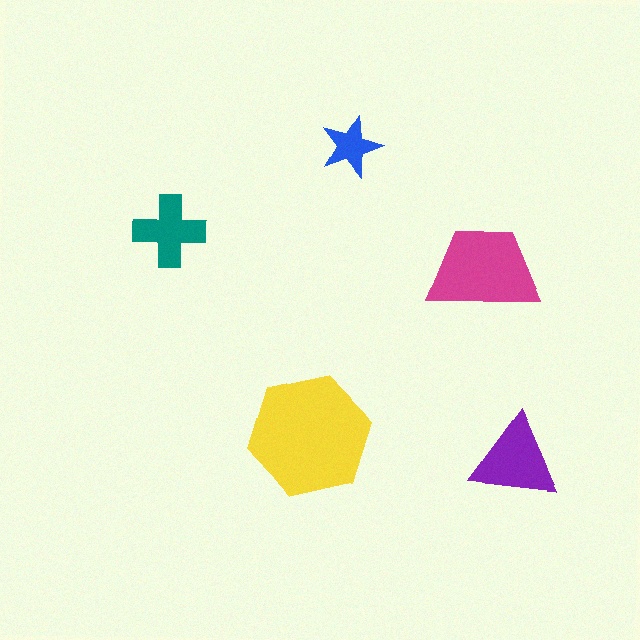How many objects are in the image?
There are 5 objects in the image.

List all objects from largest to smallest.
The yellow hexagon, the magenta trapezoid, the purple triangle, the teal cross, the blue star.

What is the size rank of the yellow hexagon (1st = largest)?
1st.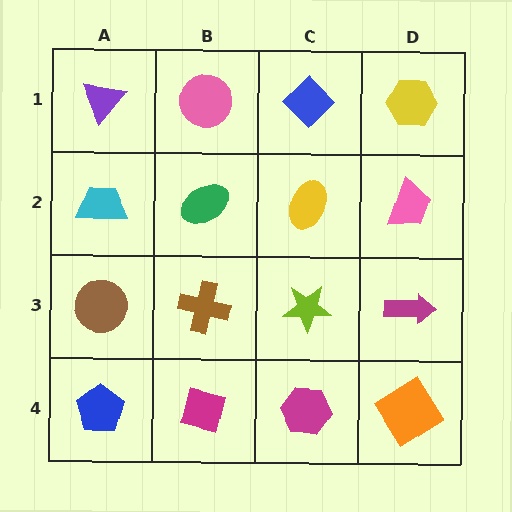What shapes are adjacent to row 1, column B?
A green ellipse (row 2, column B), a purple triangle (row 1, column A), a blue diamond (row 1, column C).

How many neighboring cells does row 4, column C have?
3.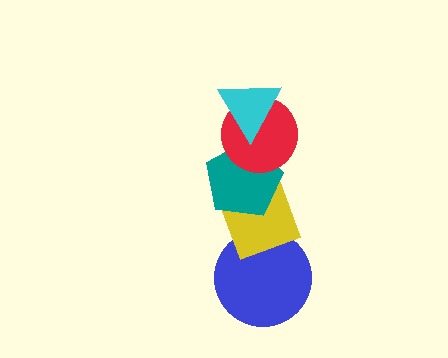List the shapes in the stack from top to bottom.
From top to bottom: the cyan triangle, the red circle, the teal pentagon, the yellow diamond, the blue circle.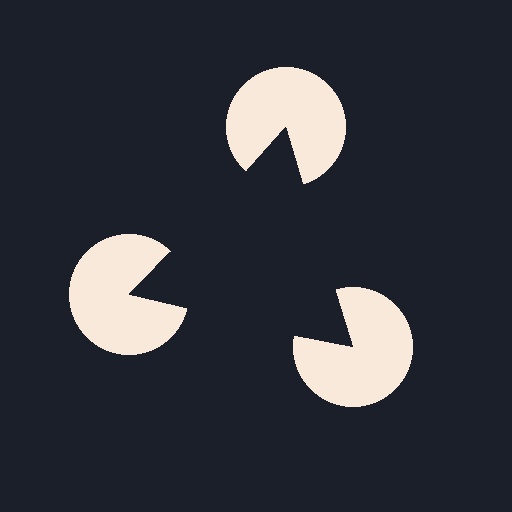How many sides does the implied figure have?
3 sides.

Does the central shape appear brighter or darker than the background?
It typically appears slightly darker than the background, even though no actual brightness change is drawn.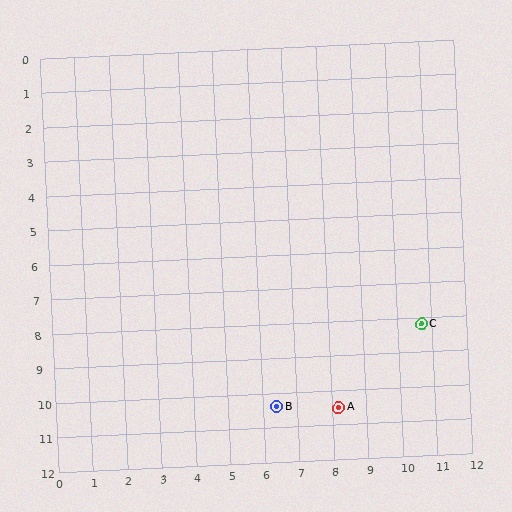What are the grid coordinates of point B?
Point B is at approximately (6.4, 10.4).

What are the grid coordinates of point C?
Point C is at approximately (10.7, 8.2).